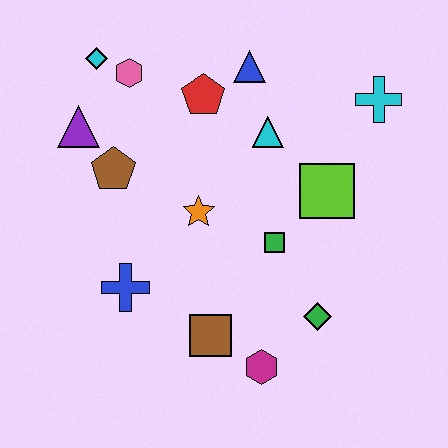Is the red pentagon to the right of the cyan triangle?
No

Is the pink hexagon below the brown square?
No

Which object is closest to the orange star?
The green square is closest to the orange star.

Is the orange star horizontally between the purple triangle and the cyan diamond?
No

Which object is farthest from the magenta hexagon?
The cyan diamond is farthest from the magenta hexagon.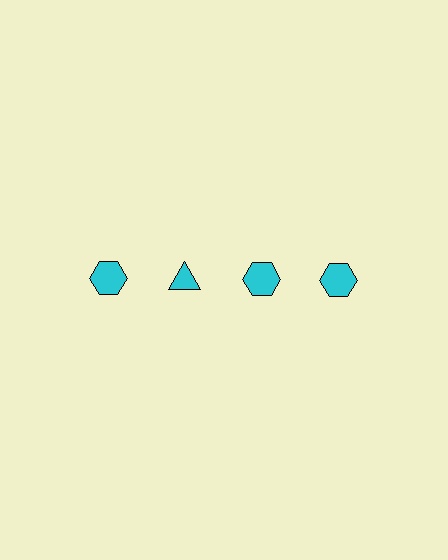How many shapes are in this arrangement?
There are 4 shapes arranged in a grid pattern.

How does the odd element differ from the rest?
It has a different shape: triangle instead of hexagon.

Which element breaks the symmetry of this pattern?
The cyan triangle in the top row, second from left column breaks the symmetry. All other shapes are cyan hexagons.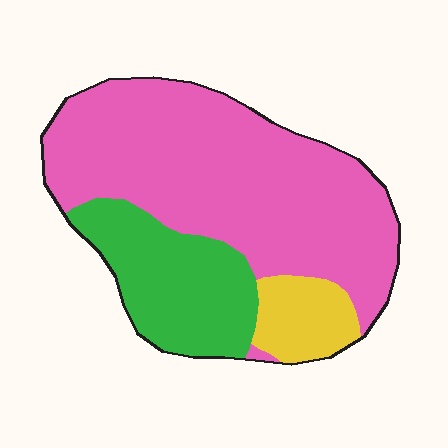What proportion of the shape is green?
Green covers 25% of the shape.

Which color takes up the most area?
Pink, at roughly 65%.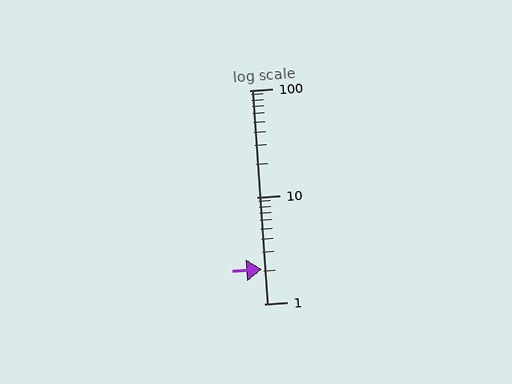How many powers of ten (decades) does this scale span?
The scale spans 2 decades, from 1 to 100.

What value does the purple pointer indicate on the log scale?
The pointer indicates approximately 2.1.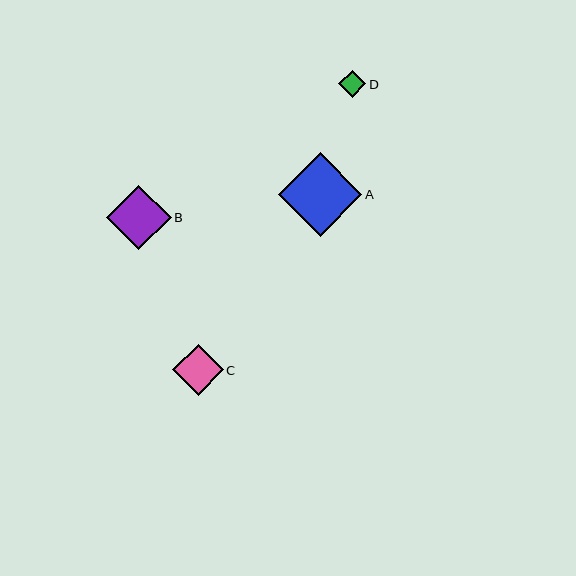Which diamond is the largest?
Diamond A is the largest with a size of approximately 84 pixels.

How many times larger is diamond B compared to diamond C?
Diamond B is approximately 1.3 times the size of diamond C.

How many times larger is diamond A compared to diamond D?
Diamond A is approximately 3.1 times the size of diamond D.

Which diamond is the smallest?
Diamond D is the smallest with a size of approximately 27 pixels.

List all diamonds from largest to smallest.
From largest to smallest: A, B, C, D.